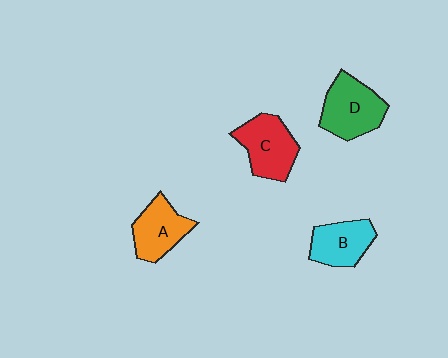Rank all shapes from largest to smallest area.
From largest to smallest: D (green), C (red), A (orange), B (cyan).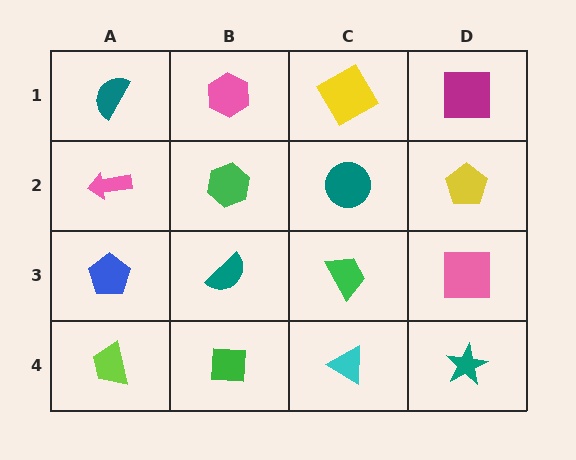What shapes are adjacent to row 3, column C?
A teal circle (row 2, column C), a cyan triangle (row 4, column C), a teal semicircle (row 3, column B), a pink square (row 3, column D).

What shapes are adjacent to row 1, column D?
A yellow pentagon (row 2, column D), a yellow square (row 1, column C).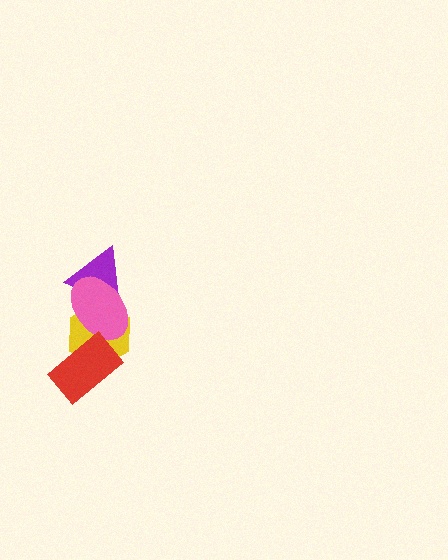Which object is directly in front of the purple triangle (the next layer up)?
The yellow hexagon is directly in front of the purple triangle.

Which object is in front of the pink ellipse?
The red rectangle is in front of the pink ellipse.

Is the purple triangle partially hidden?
Yes, it is partially covered by another shape.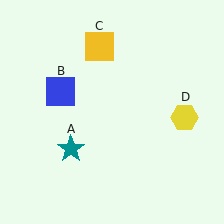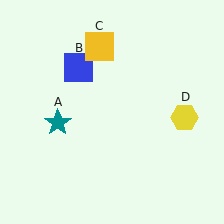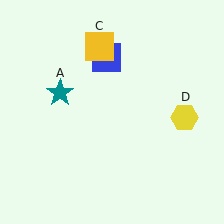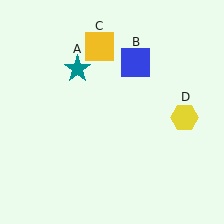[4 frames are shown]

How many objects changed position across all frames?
2 objects changed position: teal star (object A), blue square (object B).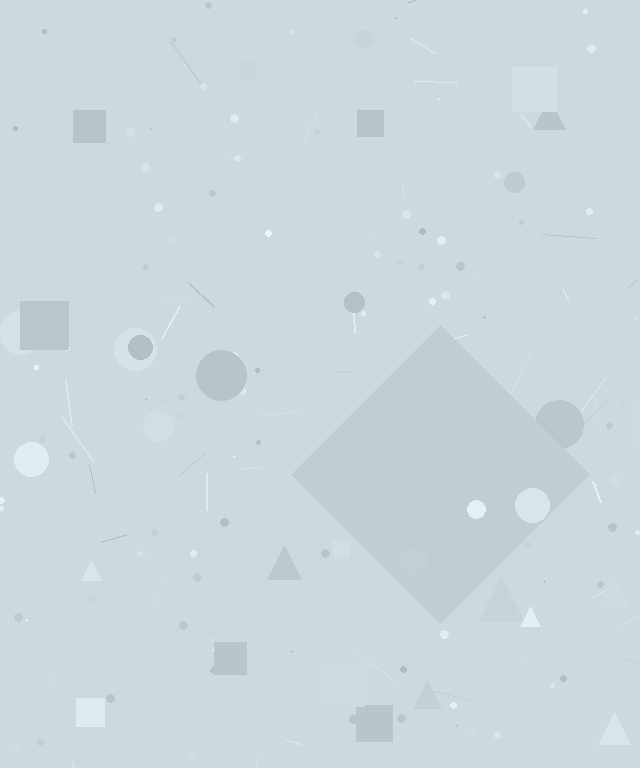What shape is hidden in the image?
A diamond is hidden in the image.